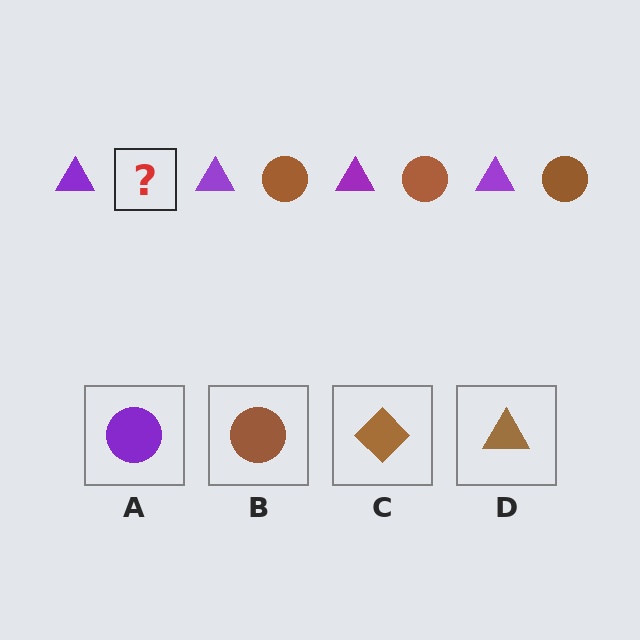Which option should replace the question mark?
Option B.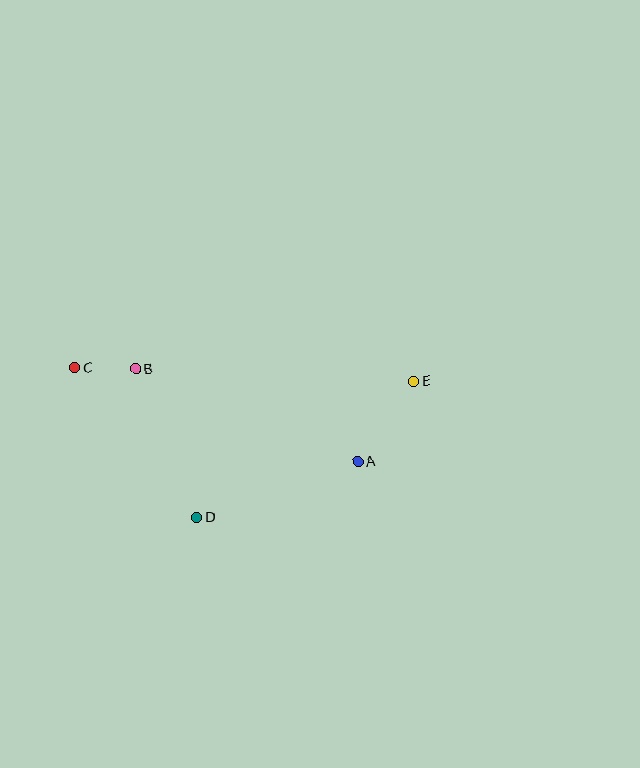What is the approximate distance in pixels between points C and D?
The distance between C and D is approximately 193 pixels.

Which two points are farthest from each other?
Points C and E are farthest from each other.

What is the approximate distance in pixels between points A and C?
The distance between A and C is approximately 298 pixels.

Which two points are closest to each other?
Points B and C are closest to each other.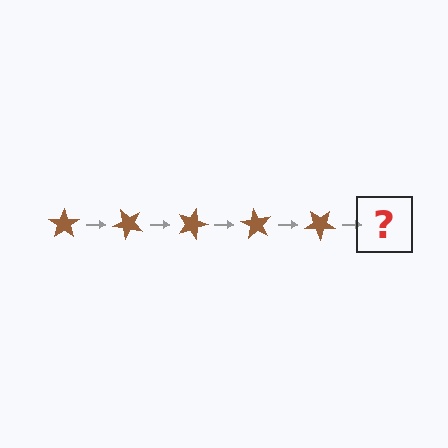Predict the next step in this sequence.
The next step is a brown star rotated 225 degrees.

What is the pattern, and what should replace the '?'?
The pattern is that the star rotates 45 degrees each step. The '?' should be a brown star rotated 225 degrees.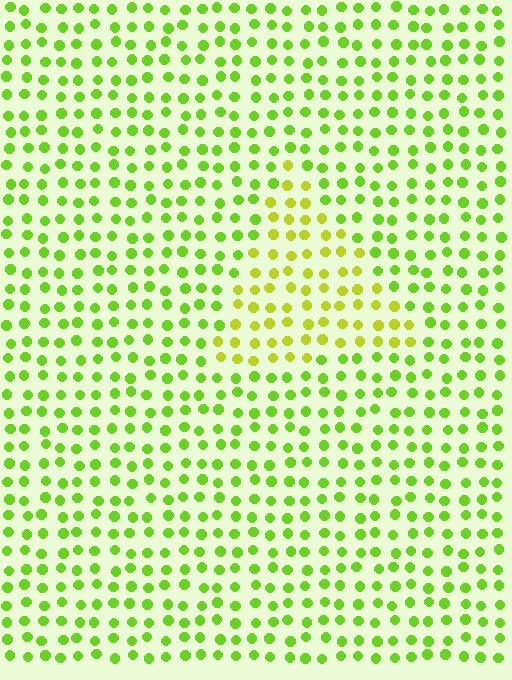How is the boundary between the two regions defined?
The boundary is defined purely by a slight shift in hue (about 28 degrees). Spacing, size, and orientation are identical on both sides.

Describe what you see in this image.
The image is filled with small lime elements in a uniform arrangement. A triangle-shaped region is visible where the elements are tinted to a slightly different hue, forming a subtle color boundary.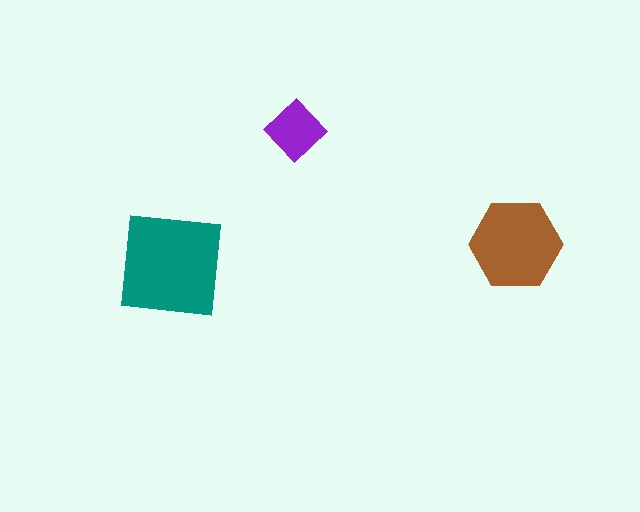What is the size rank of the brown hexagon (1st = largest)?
2nd.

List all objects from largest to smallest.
The teal square, the brown hexagon, the purple diamond.